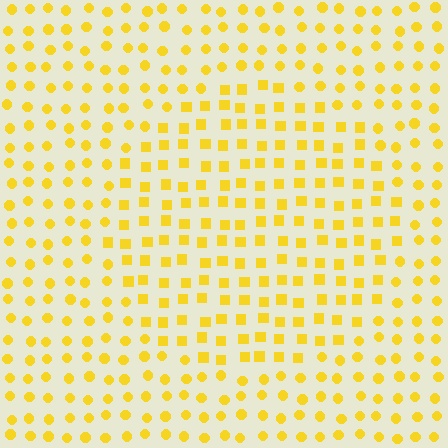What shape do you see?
I see a circle.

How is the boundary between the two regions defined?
The boundary is defined by a change in element shape: squares inside vs. circles outside. All elements share the same color and spacing.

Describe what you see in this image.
The image is filled with small yellow elements arranged in a uniform grid. A circle-shaped region contains squares, while the surrounding area contains circles. The boundary is defined purely by the change in element shape.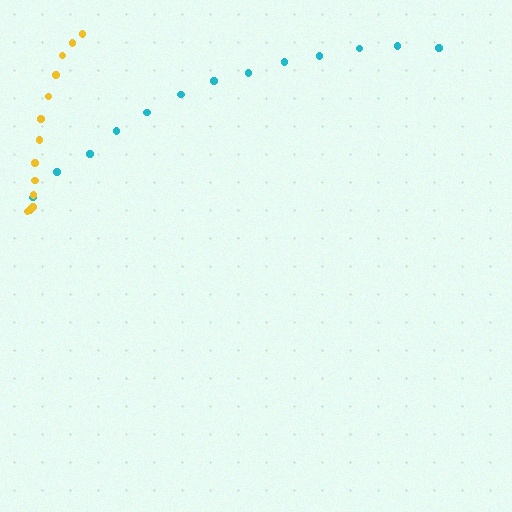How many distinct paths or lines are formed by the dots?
There are 2 distinct paths.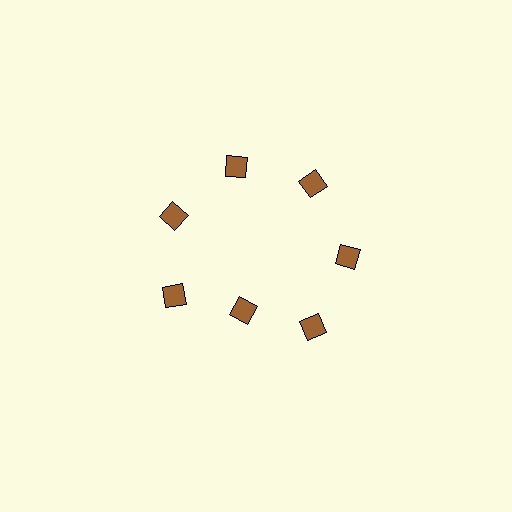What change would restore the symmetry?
The symmetry would be restored by moving it outward, back onto the ring so that all 7 diamonds sit at equal angles and equal distance from the center.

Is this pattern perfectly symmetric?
No. The 7 brown diamonds are arranged in a ring, but one element near the 6 o'clock position is pulled inward toward the center, breaking the 7-fold rotational symmetry.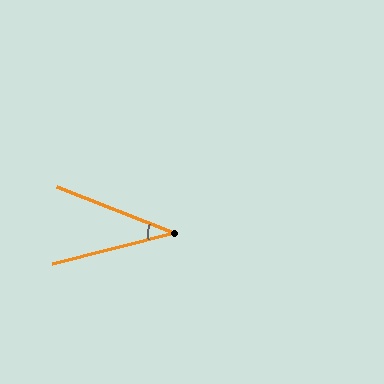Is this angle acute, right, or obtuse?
It is acute.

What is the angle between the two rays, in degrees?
Approximately 36 degrees.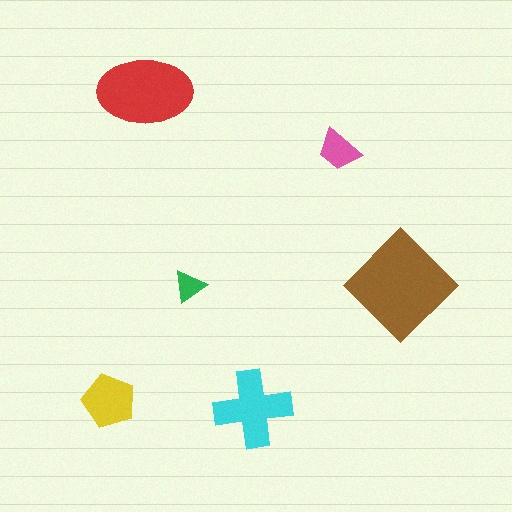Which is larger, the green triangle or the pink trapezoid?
The pink trapezoid.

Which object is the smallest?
The green triangle.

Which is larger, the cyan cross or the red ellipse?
The red ellipse.